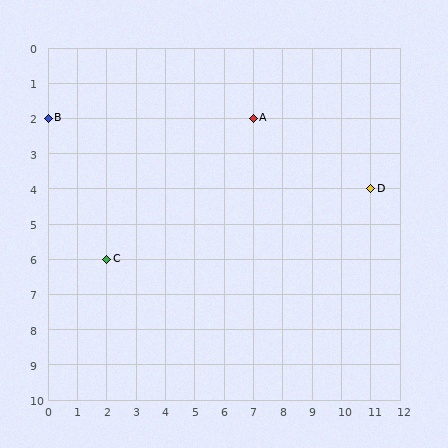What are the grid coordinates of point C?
Point C is at grid coordinates (2, 6).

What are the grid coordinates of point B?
Point B is at grid coordinates (0, 2).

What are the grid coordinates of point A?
Point A is at grid coordinates (7, 2).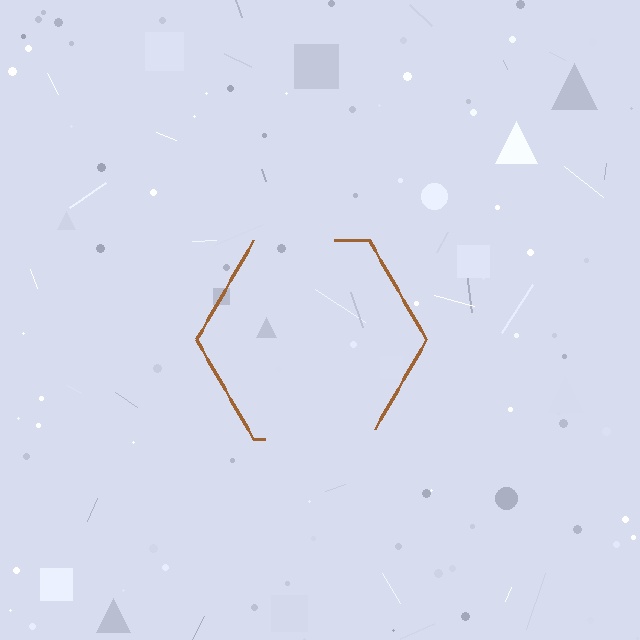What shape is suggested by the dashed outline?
The dashed outline suggests a hexagon.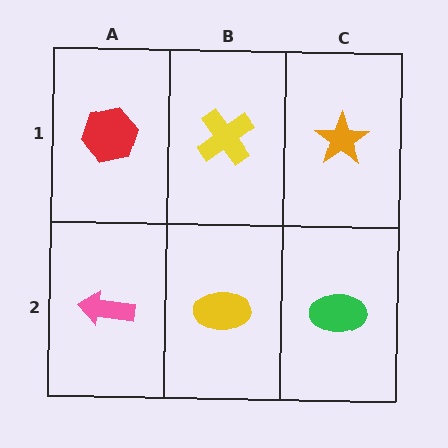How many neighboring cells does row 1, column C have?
2.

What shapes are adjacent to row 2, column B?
A yellow cross (row 1, column B), a pink arrow (row 2, column A), a green ellipse (row 2, column C).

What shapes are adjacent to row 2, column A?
A red hexagon (row 1, column A), a yellow ellipse (row 2, column B).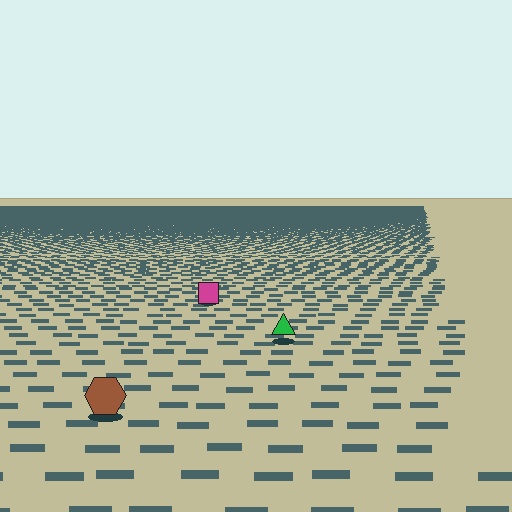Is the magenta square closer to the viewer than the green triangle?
No. The green triangle is closer — you can tell from the texture gradient: the ground texture is coarser near it.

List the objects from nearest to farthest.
From nearest to farthest: the brown hexagon, the green triangle, the magenta square.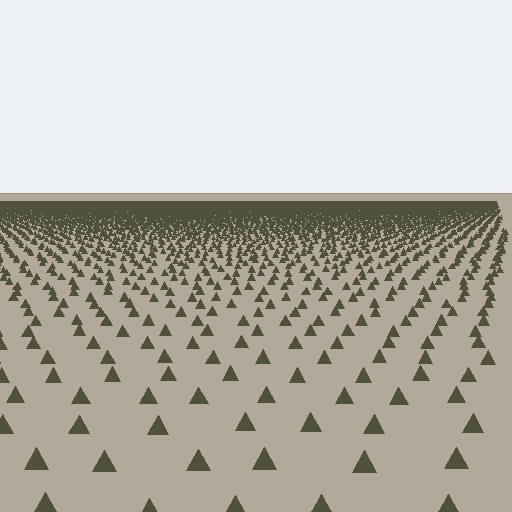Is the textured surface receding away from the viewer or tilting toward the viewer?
The surface is receding away from the viewer. Texture elements get smaller and denser toward the top.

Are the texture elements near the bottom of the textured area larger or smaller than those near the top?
Larger. Near the bottom, elements are closer to the viewer and appear at a bigger on-screen size.